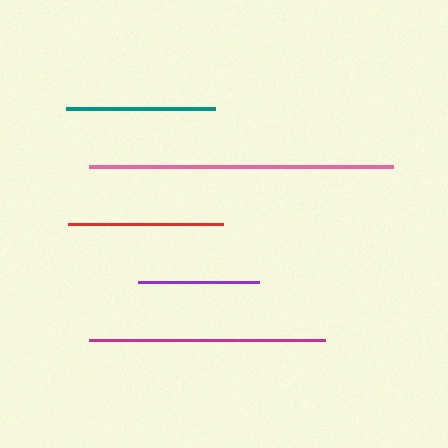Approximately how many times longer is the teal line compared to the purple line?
The teal line is approximately 1.2 times the length of the purple line.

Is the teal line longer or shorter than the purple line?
The teal line is longer than the purple line.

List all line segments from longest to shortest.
From longest to shortest: pink, magenta, red, teal, purple.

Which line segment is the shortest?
The purple line is the shortest at approximately 120 pixels.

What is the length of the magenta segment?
The magenta segment is approximately 236 pixels long.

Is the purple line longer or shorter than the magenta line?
The magenta line is longer than the purple line.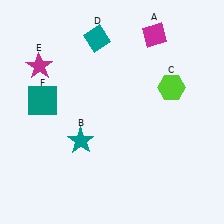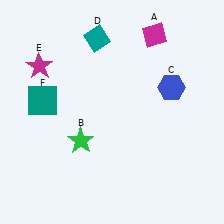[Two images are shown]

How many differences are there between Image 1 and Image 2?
There are 2 differences between the two images.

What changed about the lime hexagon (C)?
In Image 1, C is lime. In Image 2, it changed to blue.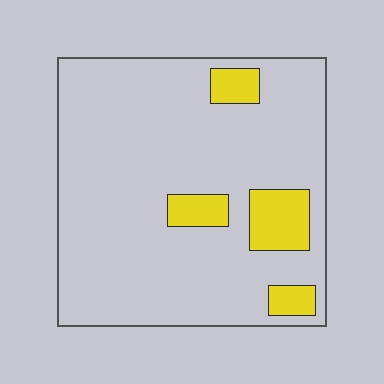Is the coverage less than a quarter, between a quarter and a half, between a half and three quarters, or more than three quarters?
Less than a quarter.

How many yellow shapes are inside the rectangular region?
4.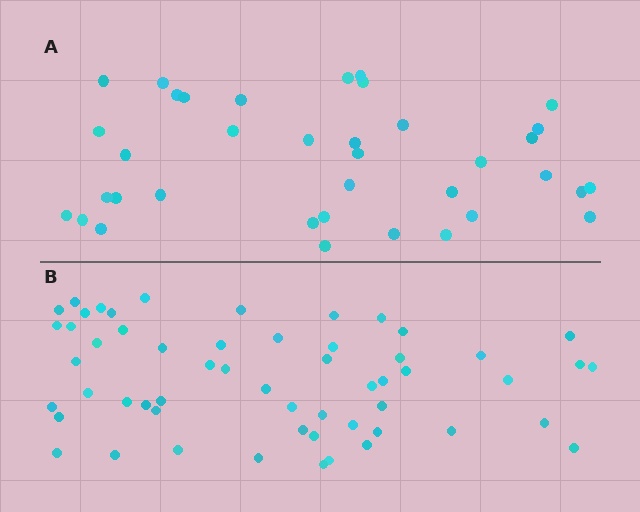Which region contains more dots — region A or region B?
Region B (the bottom region) has more dots.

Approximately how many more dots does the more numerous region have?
Region B has approximately 20 more dots than region A.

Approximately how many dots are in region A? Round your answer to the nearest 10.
About 40 dots. (The exact count is 37, which rounds to 40.)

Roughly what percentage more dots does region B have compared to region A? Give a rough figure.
About 50% more.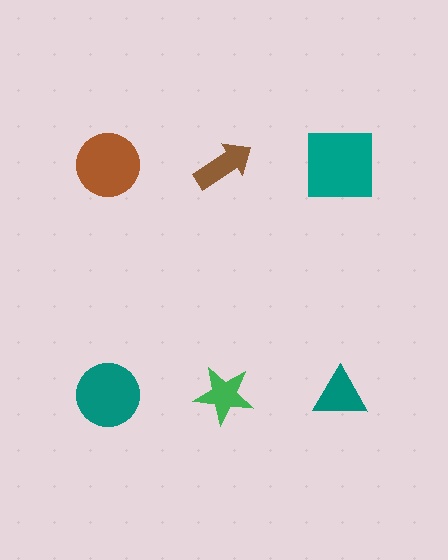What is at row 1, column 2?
A brown arrow.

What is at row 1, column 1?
A brown circle.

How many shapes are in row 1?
3 shapes.